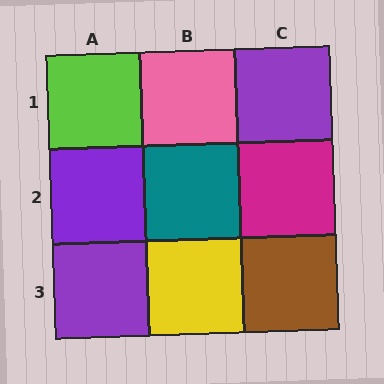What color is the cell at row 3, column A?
Purple.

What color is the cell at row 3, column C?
Brown.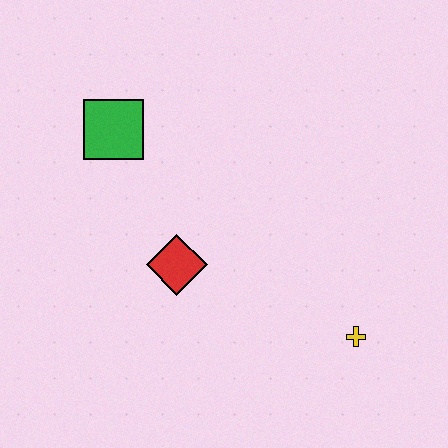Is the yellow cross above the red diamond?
No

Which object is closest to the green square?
The red diamond is closest to the green square.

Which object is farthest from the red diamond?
The yellow cross is farthest from the red diamond.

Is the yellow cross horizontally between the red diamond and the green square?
No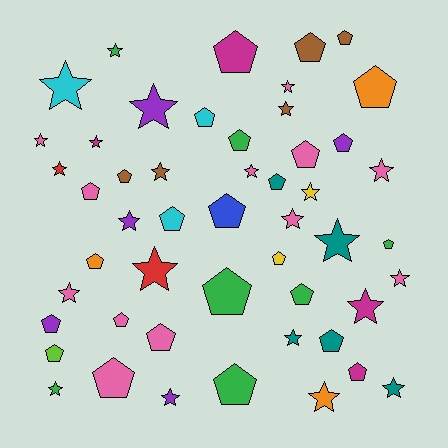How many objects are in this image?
There are 50 objects.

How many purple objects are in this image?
There are 5 purple objects.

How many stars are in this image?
There are 24 stars.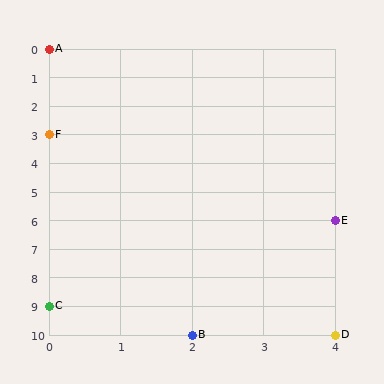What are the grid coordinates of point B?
Point B is at grid coordinates (2, 10).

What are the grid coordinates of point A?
Point A is at grid coordinates (0, 0).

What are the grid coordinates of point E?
Point E is at grid coordinates (4, 6).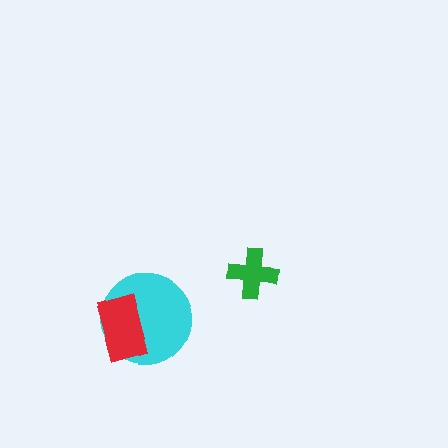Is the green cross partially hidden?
No, no other shape covers it.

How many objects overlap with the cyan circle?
1 object overlaps with the cyan circle.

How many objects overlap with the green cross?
0 objects overlap with the green cross.